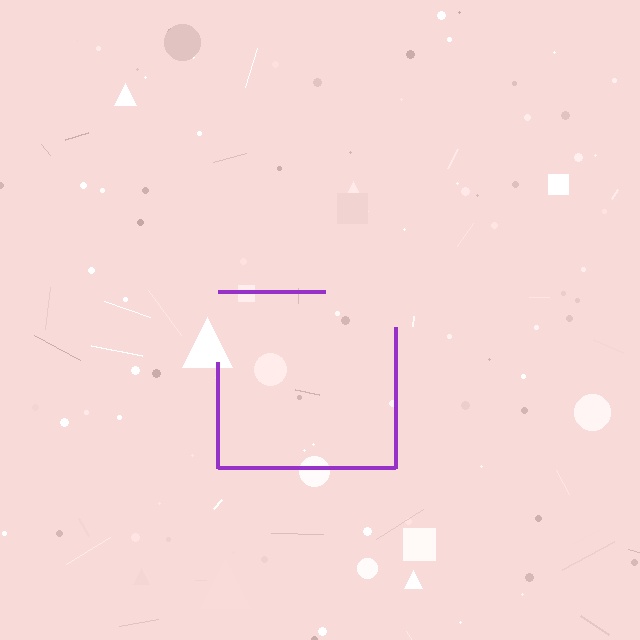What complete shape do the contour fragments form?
The contour fragments form a square.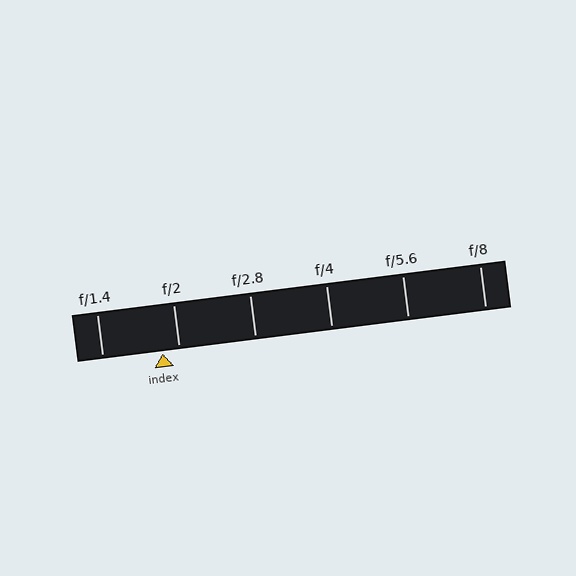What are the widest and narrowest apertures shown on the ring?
The widest aperture shown is f/1.4 and the narrowest is f/8.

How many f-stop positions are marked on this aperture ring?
There are 6 f-stop positions marked.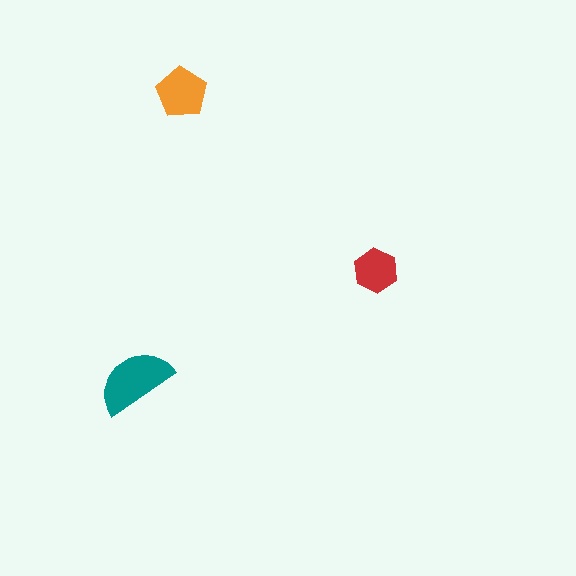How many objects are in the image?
There are 3 objects in the image.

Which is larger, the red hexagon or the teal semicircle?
The teal semicircle.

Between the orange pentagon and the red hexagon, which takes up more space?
The orange pentagon.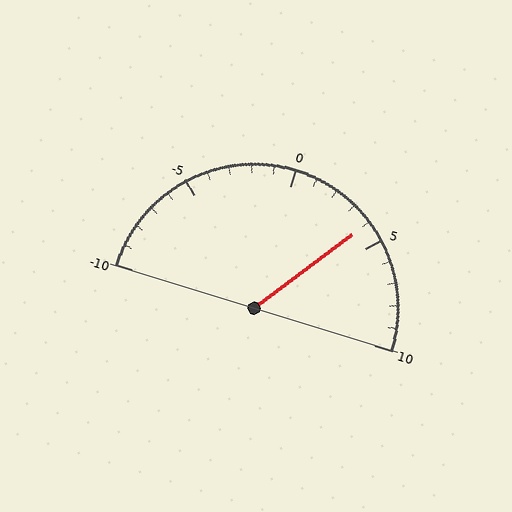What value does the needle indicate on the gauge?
The needle indicates approximately 4.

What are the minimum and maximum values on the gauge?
The gauge ranges from -10 to 10.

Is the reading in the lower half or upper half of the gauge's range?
The reading is in the upper half of the range (-10 to 10).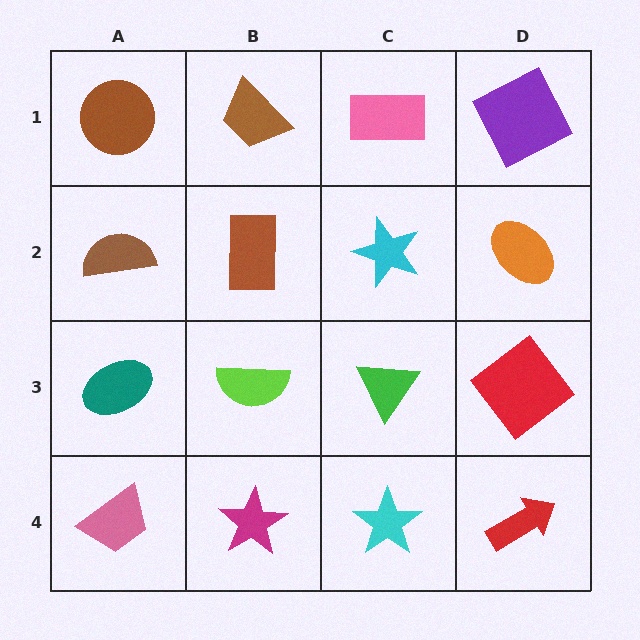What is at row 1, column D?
A purple square.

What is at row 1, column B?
A brown trapezoid.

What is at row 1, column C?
A pink rectangle.